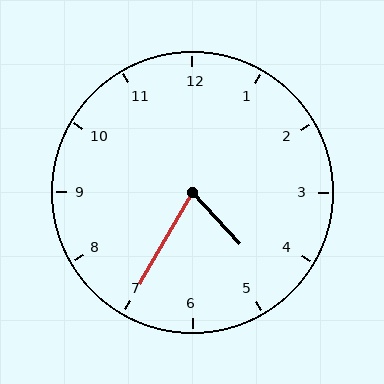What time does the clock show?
4:35.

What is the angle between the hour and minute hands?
Approximately 72 degrees.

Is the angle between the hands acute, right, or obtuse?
It is acute.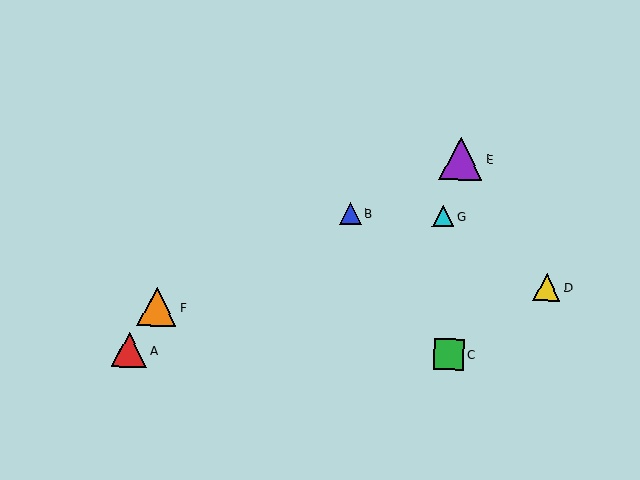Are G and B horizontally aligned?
Yes, both are at y≈216.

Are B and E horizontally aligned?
No, B is at y≈213 and E is at y≈158.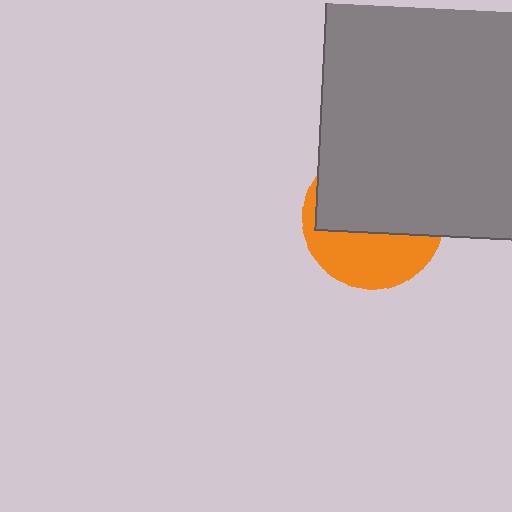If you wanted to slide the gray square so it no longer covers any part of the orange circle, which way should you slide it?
Slide it up — that is the most direct way to separate the two shapes.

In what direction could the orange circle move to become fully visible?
The orange circle could move down. That would shift it out from behind the gray square entirely.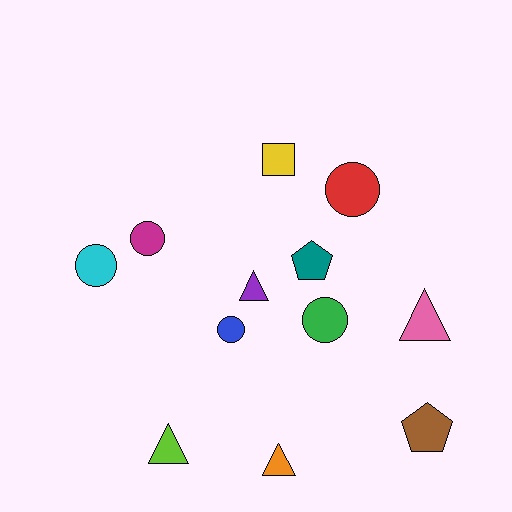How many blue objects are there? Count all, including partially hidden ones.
There is 1 blue object.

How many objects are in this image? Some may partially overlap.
There are 12 objects.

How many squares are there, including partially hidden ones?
There is 1 square.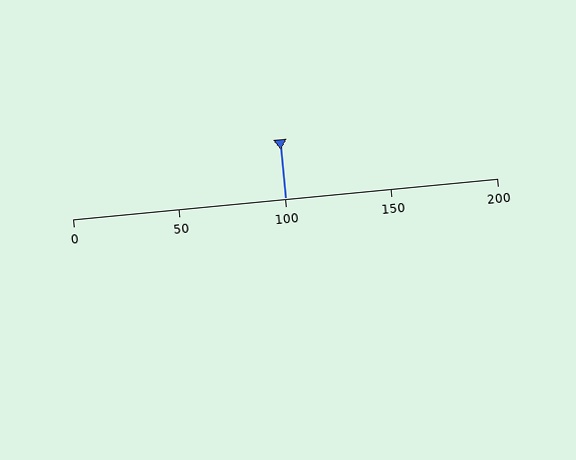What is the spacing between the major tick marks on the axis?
The major ticks are spaced 50 apart.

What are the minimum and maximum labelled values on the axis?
The axis runs from 0 to 200.